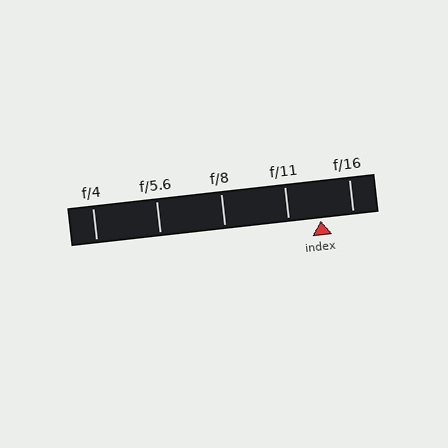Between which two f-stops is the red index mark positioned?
The index mark is between f/11 and f/16.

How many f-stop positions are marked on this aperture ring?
There are 5 f-stop positions marked.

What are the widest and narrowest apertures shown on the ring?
The widest aperture shown is f/4 and the narrowest is f/16.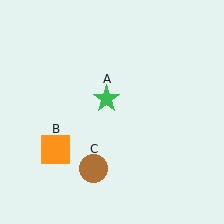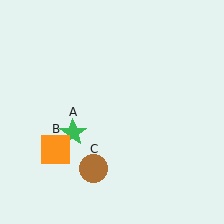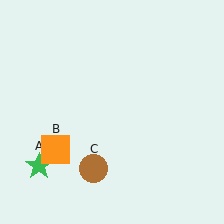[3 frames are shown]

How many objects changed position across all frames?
1 object changed position: green star (object A).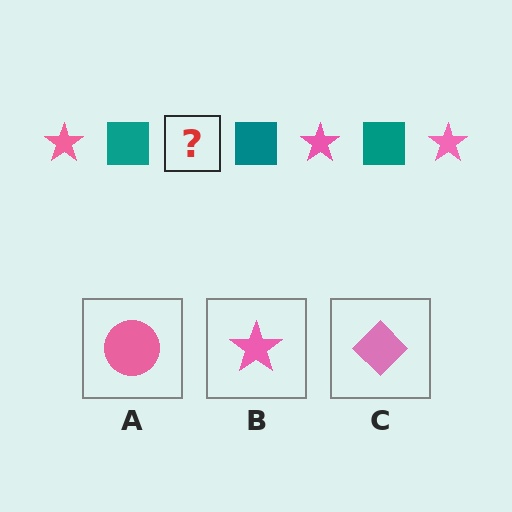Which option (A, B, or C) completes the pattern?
B.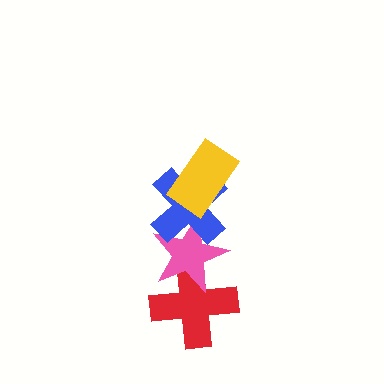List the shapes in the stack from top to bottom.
From top to bottom: the yellow rectangle, the blue cross, the pink star, the red cross.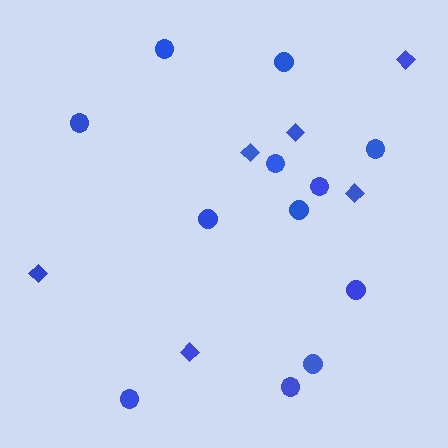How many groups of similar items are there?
There are 2 groups: one group of circles (12) and one group of diamonds (6).